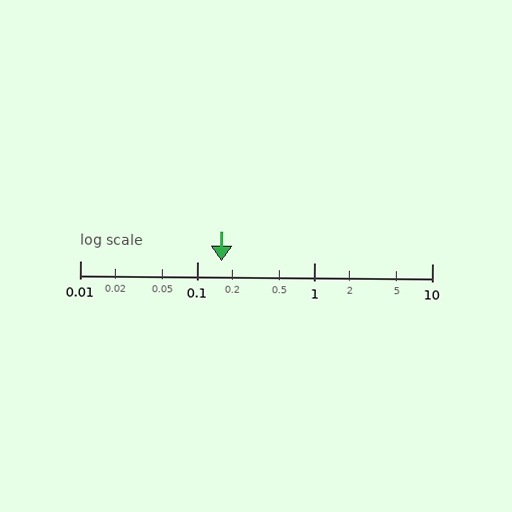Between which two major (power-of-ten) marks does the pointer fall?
The pointer is between 0.1 and 1.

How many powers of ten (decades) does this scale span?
The scale spans 3 decades, from 0.01 to 10.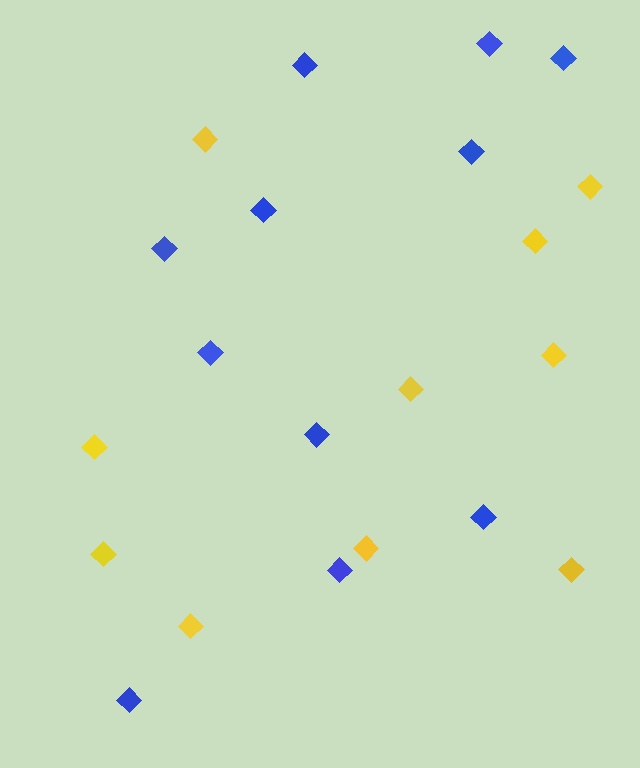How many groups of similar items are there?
There are 2 groups: one group of yellow diamonds (10) and one group of blue diamonds (11).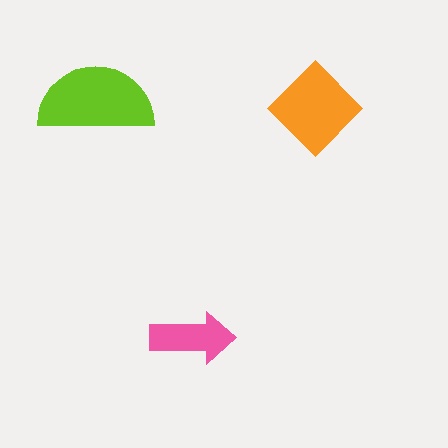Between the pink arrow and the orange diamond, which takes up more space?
The orange diamond.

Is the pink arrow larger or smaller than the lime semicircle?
Smaller.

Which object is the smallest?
The pink arrow.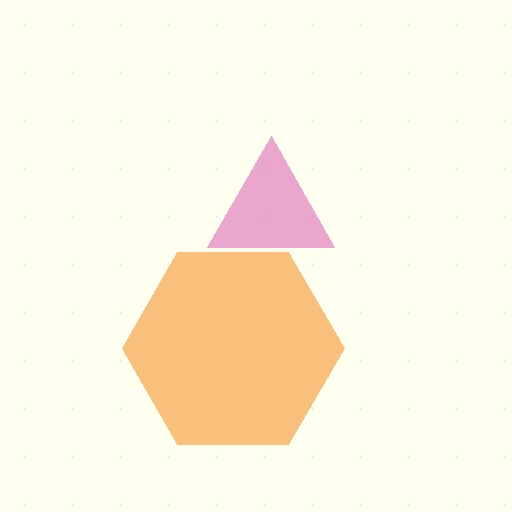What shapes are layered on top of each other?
The layered shapes are: an orange hexagon, a magenta triangle.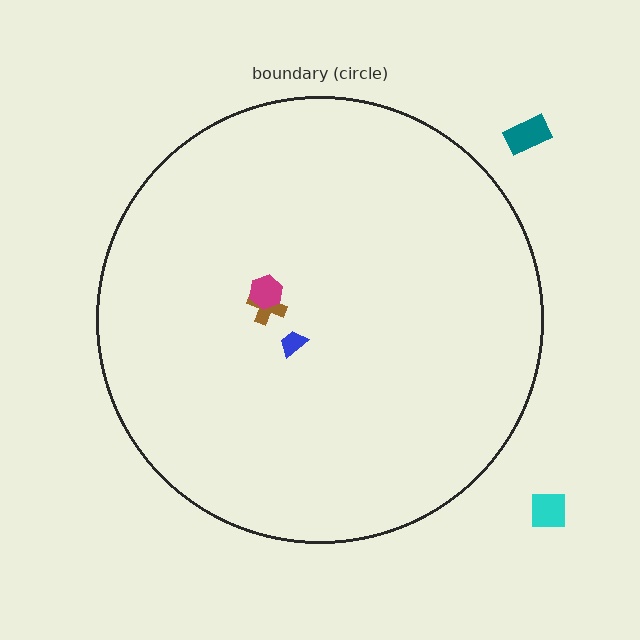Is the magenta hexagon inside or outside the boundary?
Inside.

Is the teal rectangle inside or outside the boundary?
Outside.